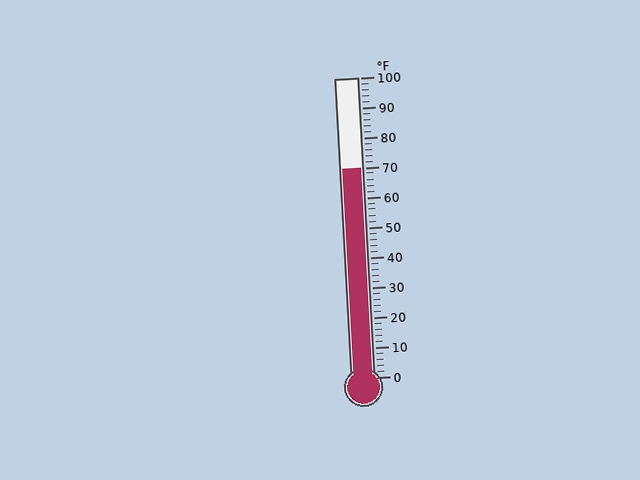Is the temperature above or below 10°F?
The temperature is above 10°F.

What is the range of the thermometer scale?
The thermometer scale ranges from 0°F to 100°F.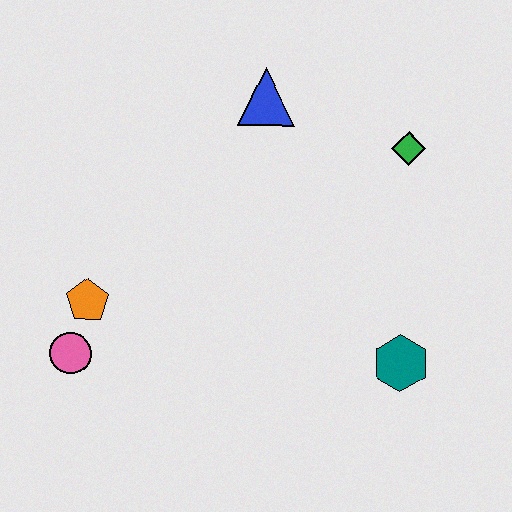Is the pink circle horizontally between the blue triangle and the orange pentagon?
No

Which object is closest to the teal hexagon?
The green diamond is closest to the teal hexagon.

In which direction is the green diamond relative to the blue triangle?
The green diamond is to the right of the blue triangle.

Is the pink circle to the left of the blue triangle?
Yes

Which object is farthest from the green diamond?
The pink circle is farthest from the green diamond.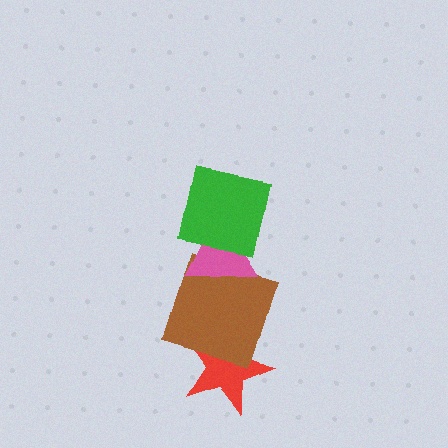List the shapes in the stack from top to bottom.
From top to bottom: the green square, the pink triangle, the brown square, the red star.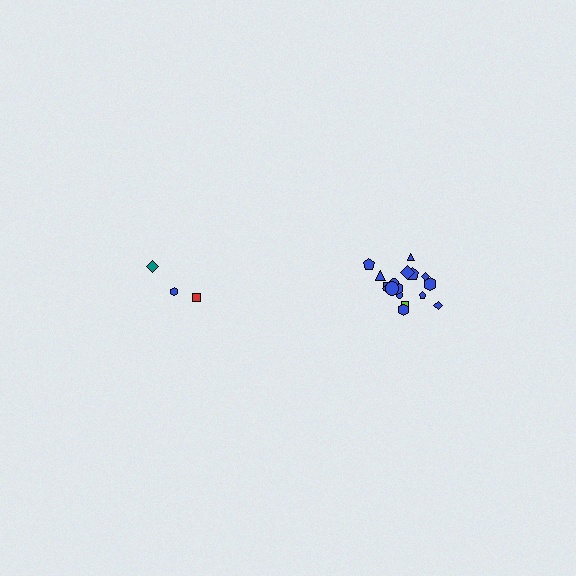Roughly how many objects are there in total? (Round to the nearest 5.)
Roughly 20 objects in total.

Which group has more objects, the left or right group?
The right group.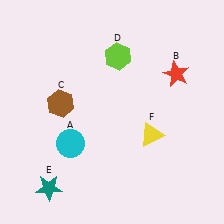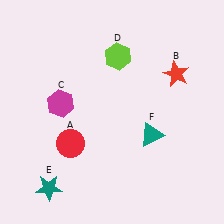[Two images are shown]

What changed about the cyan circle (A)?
In Image 1, A is cyan. In Image 2, it changed to red.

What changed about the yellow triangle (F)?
In Image 1, F is yellow. In Image 2, it changed to teal.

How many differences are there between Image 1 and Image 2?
There are 3 differences between the two images.